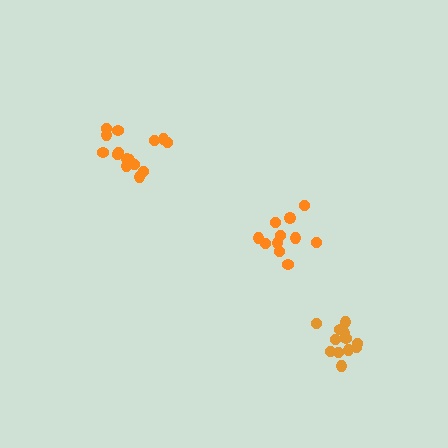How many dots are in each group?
Group 1: 11 dots, Group 2: 15 dots, Group 3: 12 dots (38 total).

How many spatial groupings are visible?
There are 3 spatial groupings.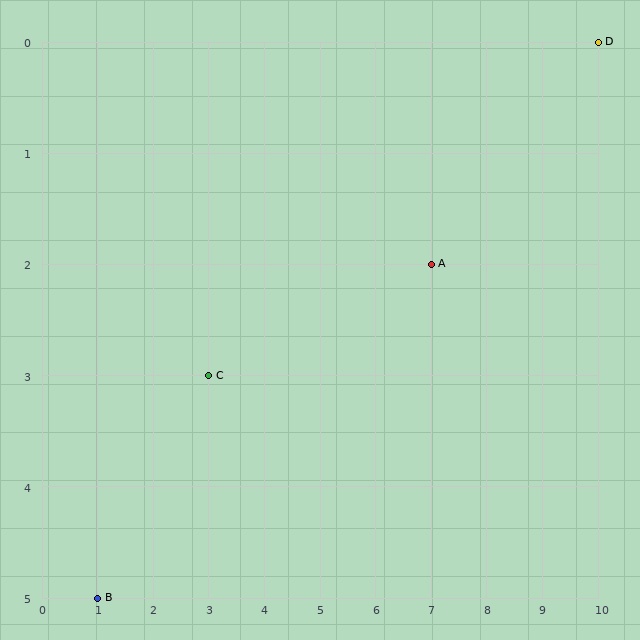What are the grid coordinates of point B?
Point B is at grid coordinates (1, 5).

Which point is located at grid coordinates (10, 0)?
Point D is at (10, 0).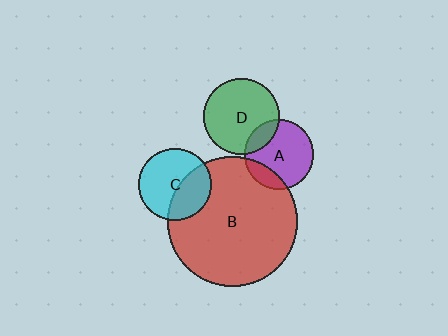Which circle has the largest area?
Circle B (red).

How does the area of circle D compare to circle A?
Approximately 1.2 times.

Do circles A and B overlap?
Yes.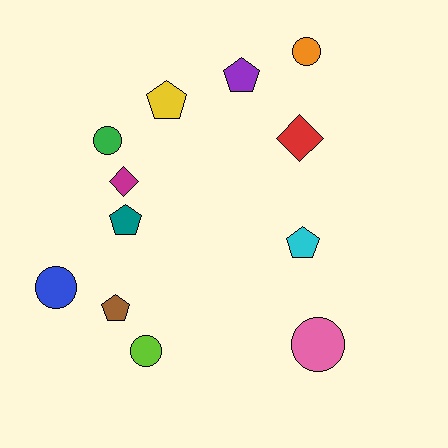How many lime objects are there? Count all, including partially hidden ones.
There is 1 lime object.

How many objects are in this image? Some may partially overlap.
There are 12 objects.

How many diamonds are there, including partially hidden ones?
There are 2 diamonds.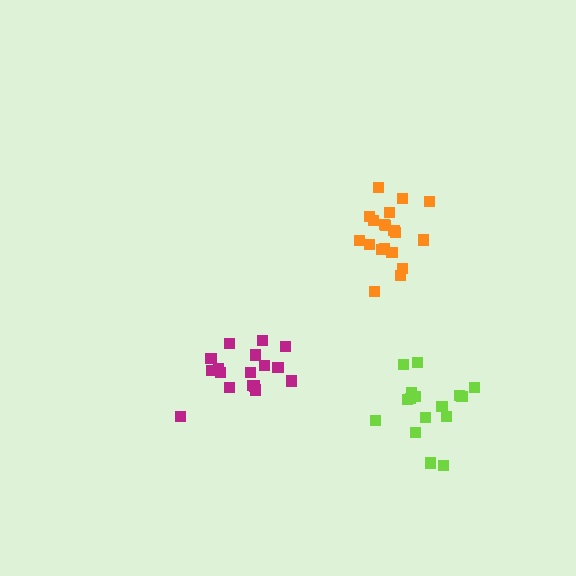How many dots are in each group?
Group 1: 17 dots, Group 2: 19 dots, Group 3: 16 dots (52 total).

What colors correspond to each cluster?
The clusters are colored: magenta, orange, lime.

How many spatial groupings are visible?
There are 3 spatial groupings.